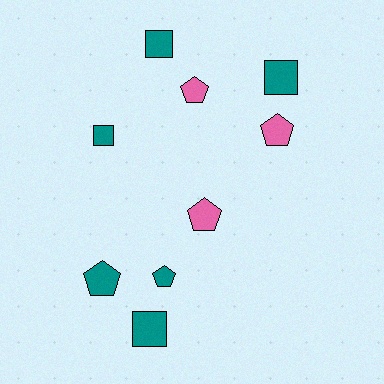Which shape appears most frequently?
Pentagon, with 5 objects.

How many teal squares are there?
There are 4 teal squares.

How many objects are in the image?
There are 9 objects.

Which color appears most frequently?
Teal, with 6 objects.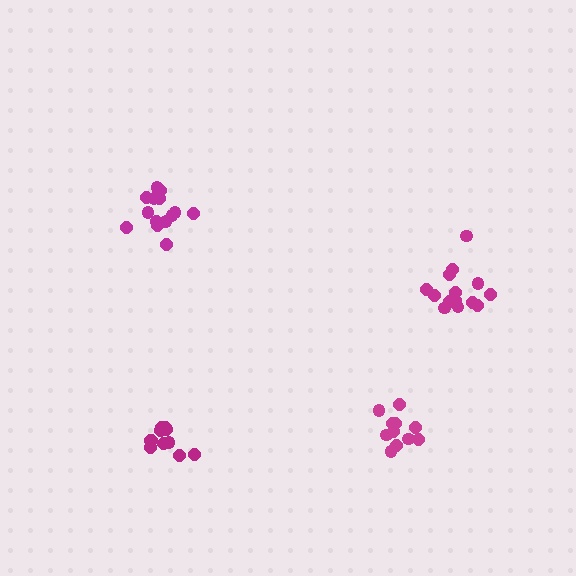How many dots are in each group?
Group 1: 11 dots, Group 2: 11 dots, Group 3: 14 dots, Group 4: 14 dots (50 total).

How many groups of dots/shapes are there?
There are 4 groups.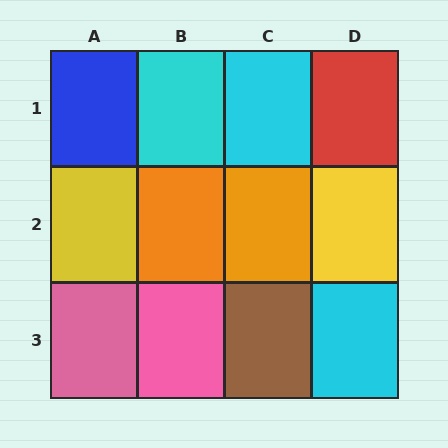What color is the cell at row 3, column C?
Brown.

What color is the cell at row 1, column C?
Cyan.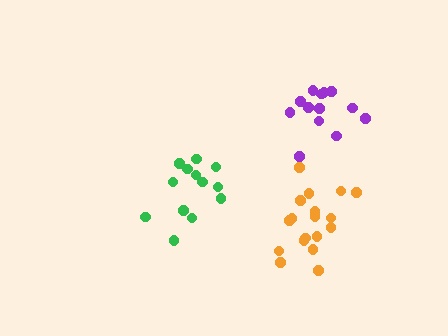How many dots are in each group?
Group 1: 13 dots, Group 2: 13 dots, Group 3: 18 dots (44 total).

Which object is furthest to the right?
The purple cluster is rightmost.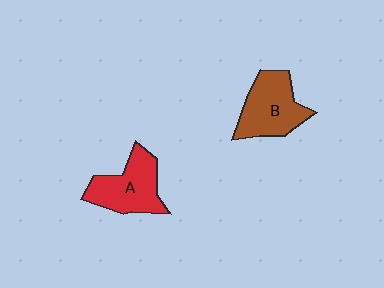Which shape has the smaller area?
Shape A (red).